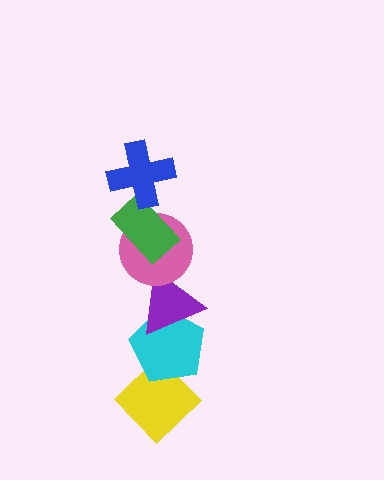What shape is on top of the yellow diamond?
The cyan pentagon is on top of the yellow diamond.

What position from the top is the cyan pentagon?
The cyan pentagon is 5th from the top.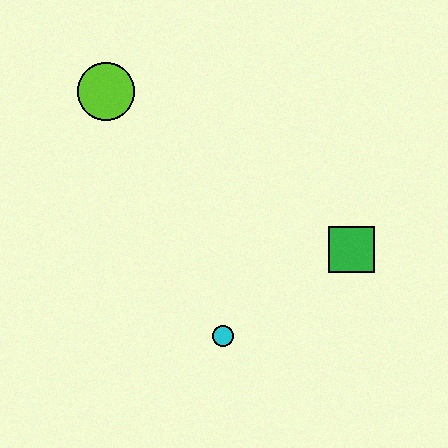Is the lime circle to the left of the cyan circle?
Yes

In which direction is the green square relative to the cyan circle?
The green square is to the right of the cyan circle.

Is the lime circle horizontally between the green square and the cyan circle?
No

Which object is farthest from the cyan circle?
The lime circle is farthest from the cyan circle.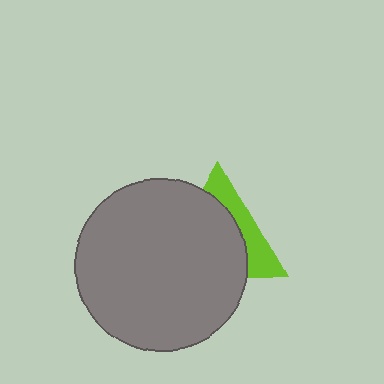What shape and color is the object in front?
The object in front is a gray circle.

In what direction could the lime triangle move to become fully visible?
The lime triangle could move toward the upper-right. That would shift it out from behind the gray circle entirely.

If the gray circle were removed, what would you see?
You would see the complete lime triangle.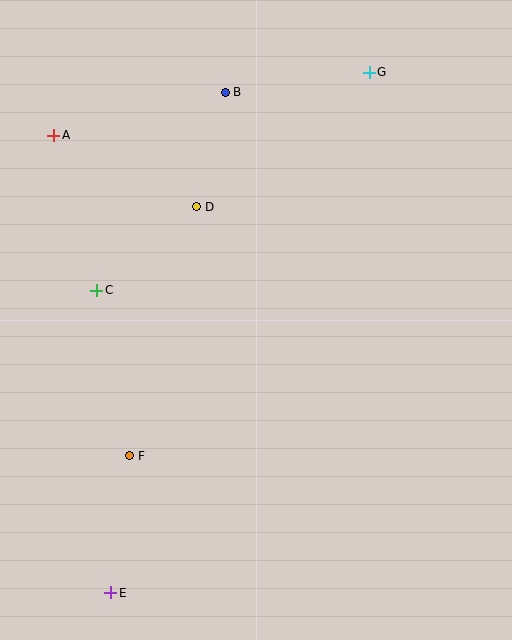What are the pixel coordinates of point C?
Point C is at (97, 290).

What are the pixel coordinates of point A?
Point A is at (54, 135).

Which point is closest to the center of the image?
Point D at (197, 207) is closest to the center.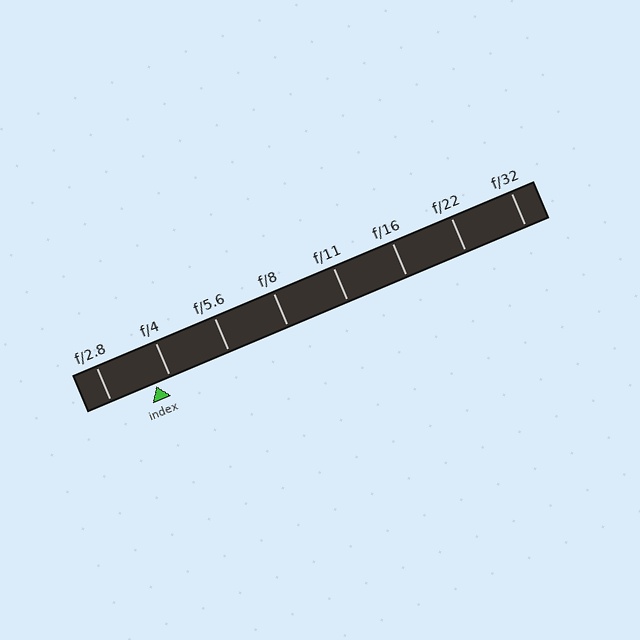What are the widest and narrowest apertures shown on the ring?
The widest aperture shown is f/2.8 and the narrowest is f/32.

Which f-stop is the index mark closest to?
The index mark is closest to f/4.